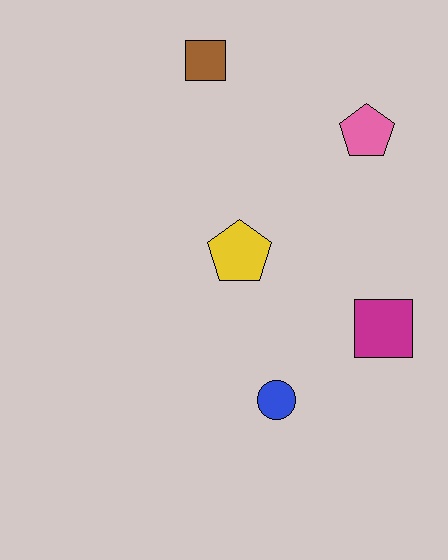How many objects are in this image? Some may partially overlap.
There are 5 objects.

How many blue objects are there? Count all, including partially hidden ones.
There is 1 blue object.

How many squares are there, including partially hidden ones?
There are 2 squares.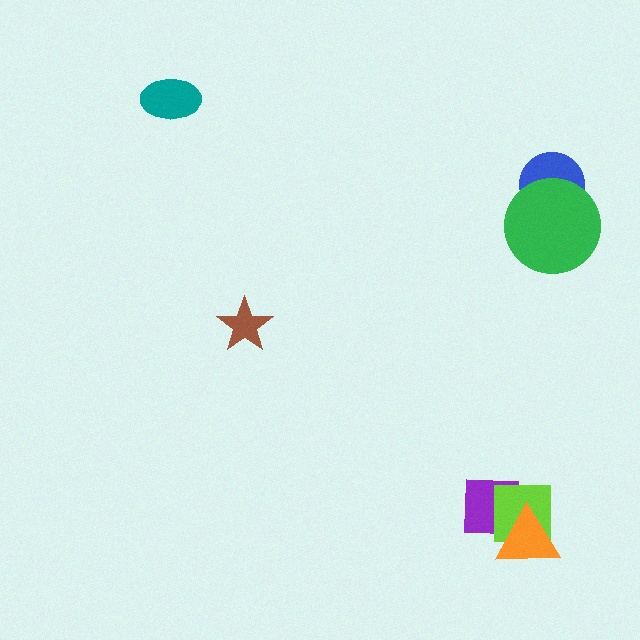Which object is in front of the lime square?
The orange triangle is in front of the lime square.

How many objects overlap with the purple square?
2 objects overlap with the purple square.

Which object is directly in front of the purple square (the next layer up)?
The lime square is directly in front of the purple square.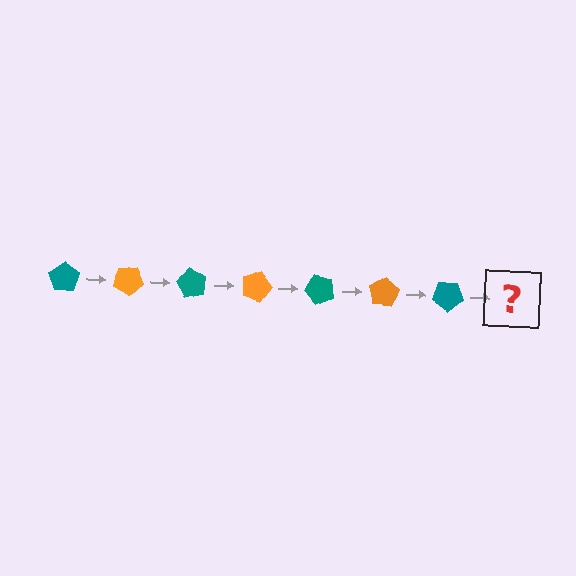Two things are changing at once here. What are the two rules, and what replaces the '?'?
The two rules are that it rotates 30 degrees each step and the color cycles through teal and orange. The '?' should be an orange pentagon, rotated 210 degrees from the start.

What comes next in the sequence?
The next element should be an orange pentagon, rotated 210 degrees from the start.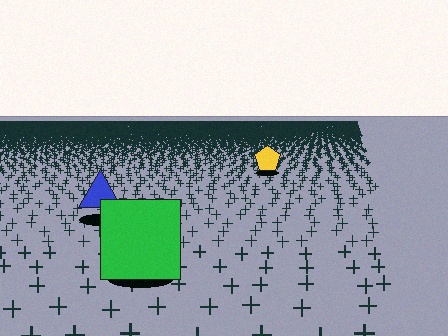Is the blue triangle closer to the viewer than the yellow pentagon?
Yes. The blue triangle is closer — you can tell from the texture gradient: the ground texture is coarser near it.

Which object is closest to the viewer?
The green square is closest. The texture marks near it are larger and more spread out.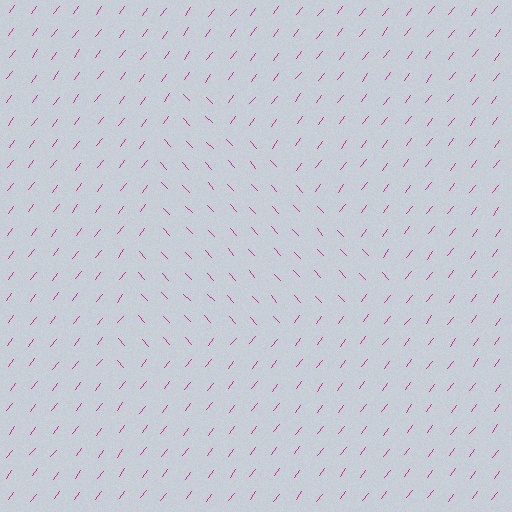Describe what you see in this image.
The image is filled with small magenta line segments. A triangle region in the image has lines oriented differently from the surrounding lines, creating a visible texture boundary.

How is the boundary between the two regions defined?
The boundary is defined purely by a change in line orientation (approximately 80 degrees difference). All lines are the same color and thickness.